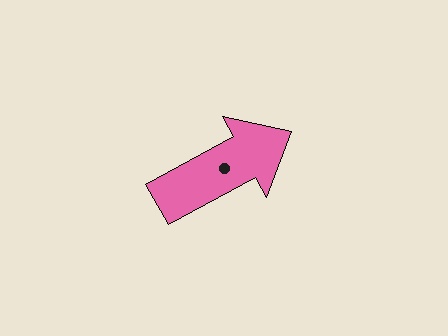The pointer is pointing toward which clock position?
Roughly 2 o'clock.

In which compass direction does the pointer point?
Northeast.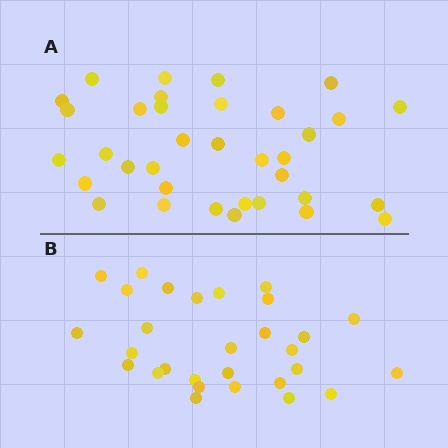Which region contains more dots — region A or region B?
Region A (the top region) has more dots.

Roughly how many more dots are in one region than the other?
Region A has about 6 more dots than region B.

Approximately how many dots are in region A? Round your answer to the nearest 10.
About 40 dots. (The exact count is 35, which rounds to 40.)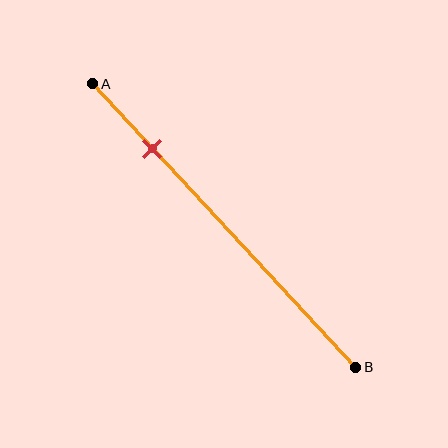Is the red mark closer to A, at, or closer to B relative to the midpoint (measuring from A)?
The red mark is closer to point A than the midpoint of segment AB.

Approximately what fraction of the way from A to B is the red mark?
The red mark is approximately 25% of the way from A to B.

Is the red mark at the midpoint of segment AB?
No, the mark is at about 25% from A, not at the 50% midpoint.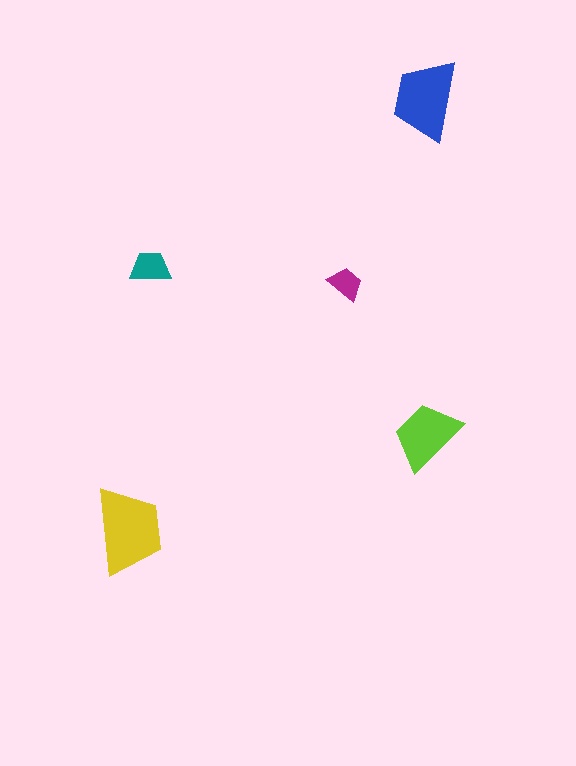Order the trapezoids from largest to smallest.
the yellow one, the blue one, the lime one, the teal one, the magenta one.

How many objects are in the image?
There are 5 objects in the image.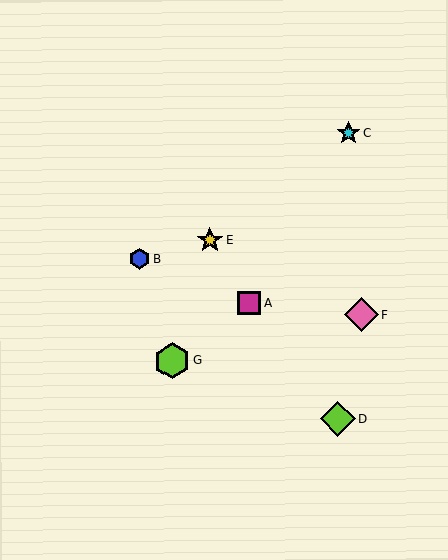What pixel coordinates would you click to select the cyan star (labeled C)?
Click at (348, 133) to select the cyan star C.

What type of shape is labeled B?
Shape B is a blue hexagon.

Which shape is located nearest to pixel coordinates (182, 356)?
The lime hexagon (labeled G) at (172, 361) is nearest to that location.